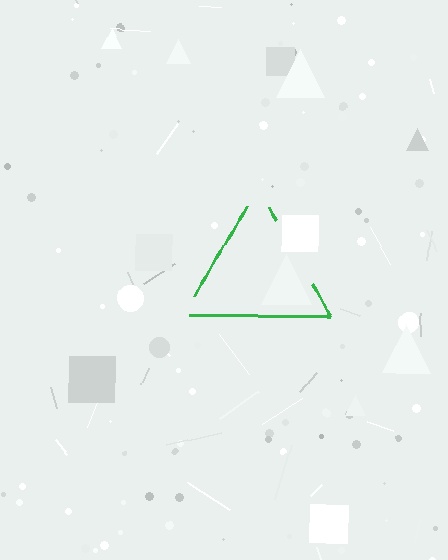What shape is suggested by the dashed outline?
The dashed outline suggests a triangle.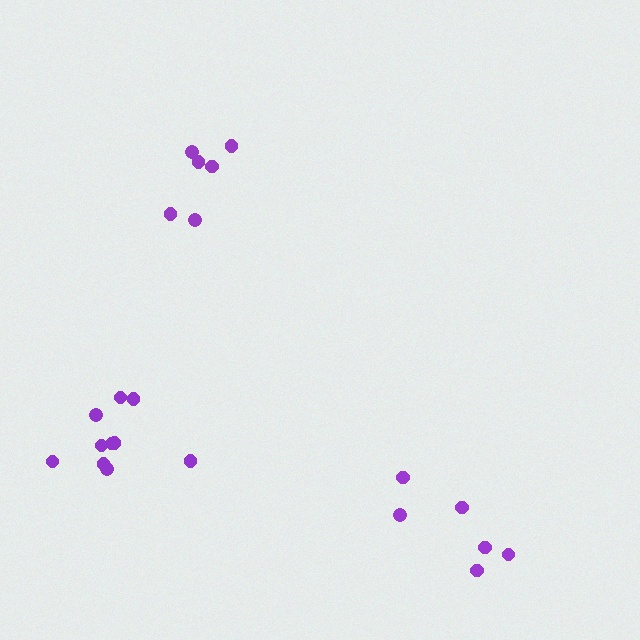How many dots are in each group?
Group 1: 6 dots, Group 2: 6 dots, Group 3: 10 dots (22 total).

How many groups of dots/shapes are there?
There are 3 groups.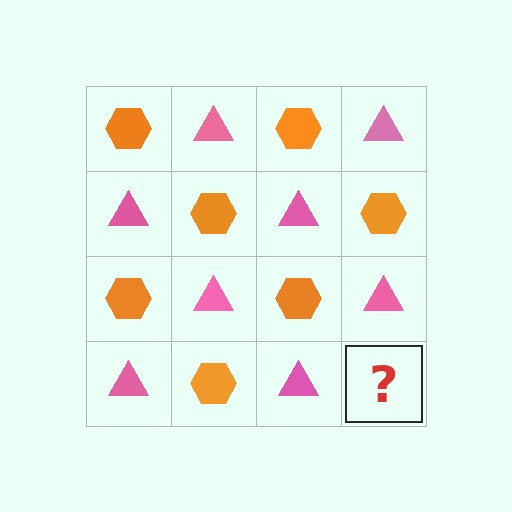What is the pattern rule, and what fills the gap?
The rule is that it alternates orange hexagon and pink triangle in a checkerboard pattern. The gap should be filled with an orange hexagon.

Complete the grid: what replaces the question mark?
The question mark should be replaced with an orange hexagon.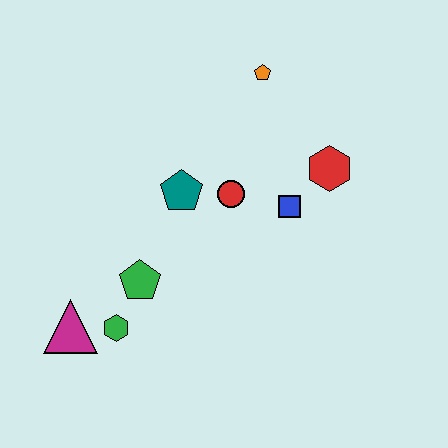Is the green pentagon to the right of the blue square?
No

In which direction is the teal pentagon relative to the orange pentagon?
The teal pentagon is below the orange pentagon.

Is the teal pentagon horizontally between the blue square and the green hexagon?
Yes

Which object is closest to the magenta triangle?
The green hexagon is closest to the magenta triangle.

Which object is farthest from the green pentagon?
The orange pentagon is farthest from the green pentagon.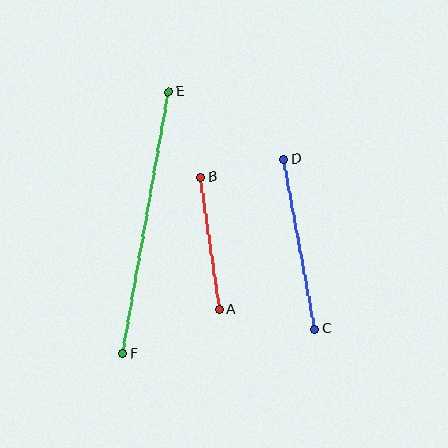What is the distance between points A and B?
The distance is approximately 134 pixels.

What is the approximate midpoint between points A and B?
The midpoint is at approximately (210, 243) pixels.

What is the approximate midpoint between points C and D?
The midpoint is at approximately (299, 244) pixels.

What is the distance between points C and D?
The distance is approximately 173 pixels.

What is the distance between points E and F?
The distance is approximately 266 pixels.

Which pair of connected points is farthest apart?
Points E and F are farthest apart.